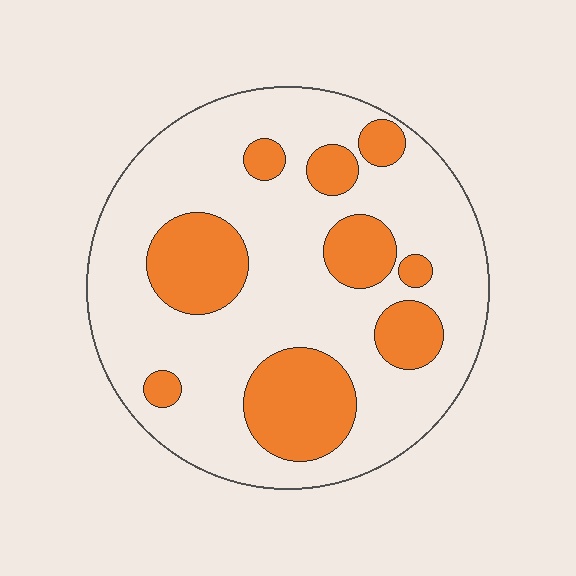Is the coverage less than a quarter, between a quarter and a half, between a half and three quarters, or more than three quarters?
Between a quarter and a half.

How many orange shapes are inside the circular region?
9.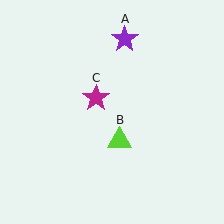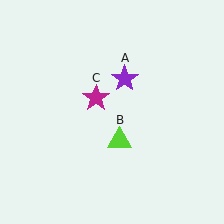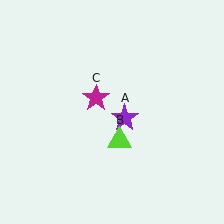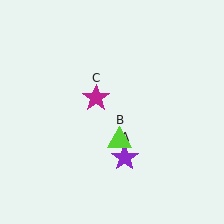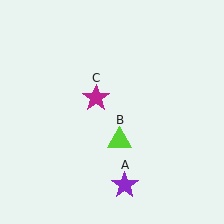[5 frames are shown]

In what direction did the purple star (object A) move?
The purple star (object A) moved down.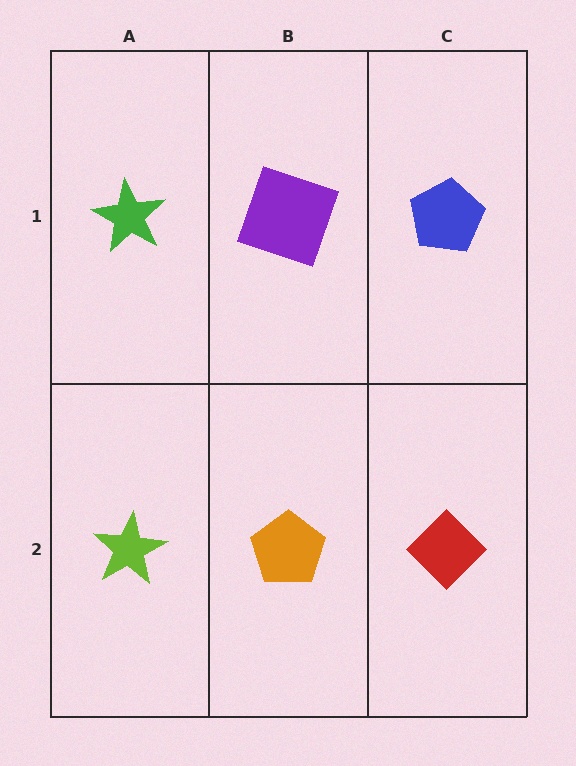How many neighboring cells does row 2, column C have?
2.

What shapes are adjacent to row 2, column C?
A blue pentagon (row 1, column C), an orange pentagon (row 2, column B).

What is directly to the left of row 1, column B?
A green star.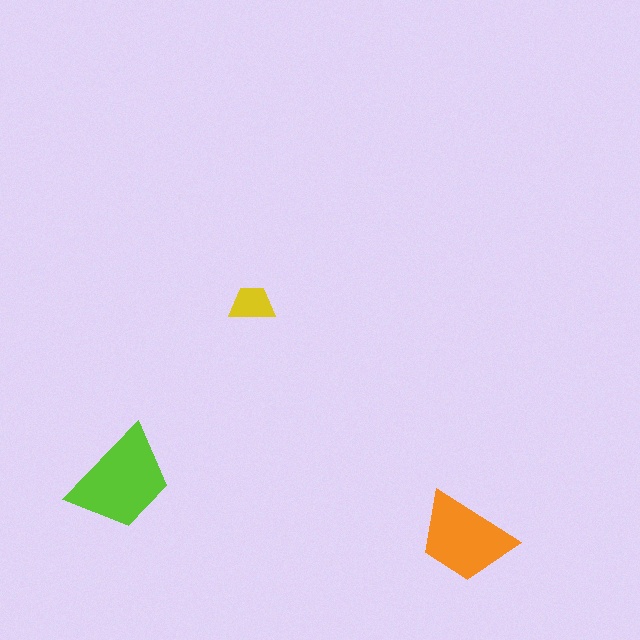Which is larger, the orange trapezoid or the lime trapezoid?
The lime one.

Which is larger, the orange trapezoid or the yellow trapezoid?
The orange one.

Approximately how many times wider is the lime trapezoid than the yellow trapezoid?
About 2.5 times wider.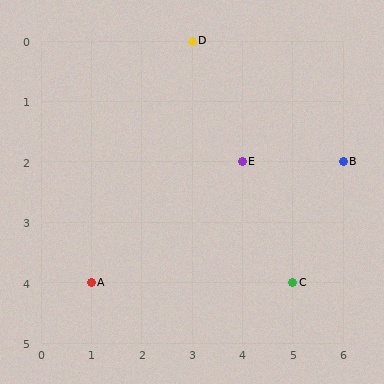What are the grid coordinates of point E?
Point E is at grid coordinates (4, 2).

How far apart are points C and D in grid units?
Points C and D are 2 columns and 4 rows apart (about 4.5 grid units diagonally).